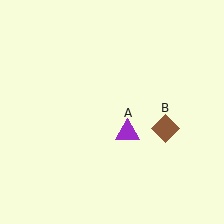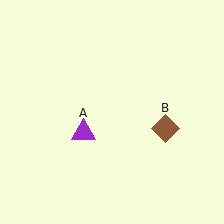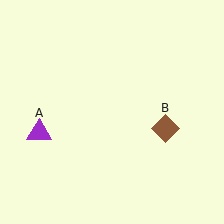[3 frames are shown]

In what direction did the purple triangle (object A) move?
The purple triangle (object A) moved left.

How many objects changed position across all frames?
1 object changed position: purple triangle (object A).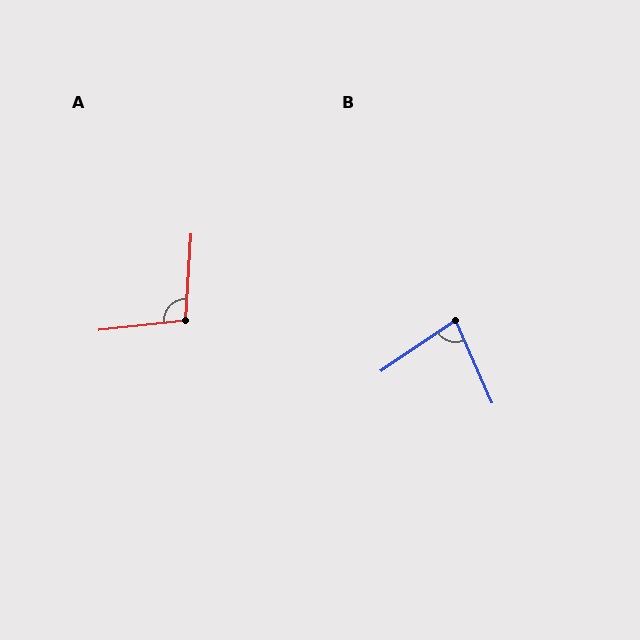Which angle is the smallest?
B, at approximately 80 degrees.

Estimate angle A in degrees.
Approximately 100 degrees.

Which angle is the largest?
A, at approximately 100 degrees.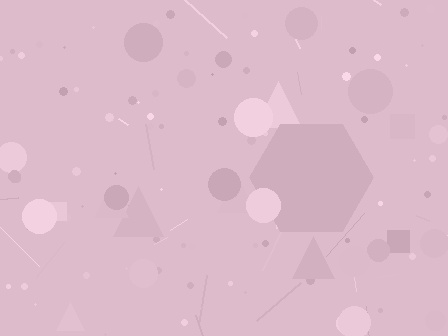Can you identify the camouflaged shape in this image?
The camouflaged shape is a hexagon.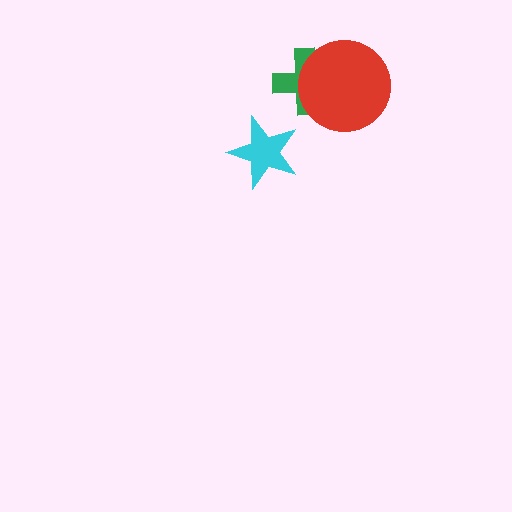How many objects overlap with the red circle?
1 object overlaps with the red circle.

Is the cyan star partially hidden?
No, no other shape covers it.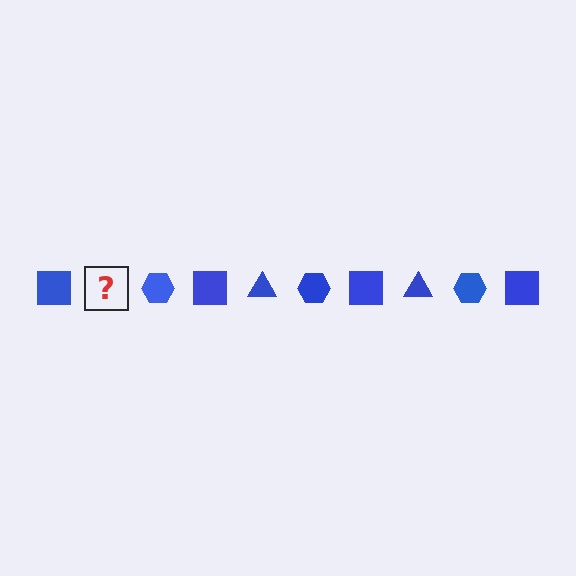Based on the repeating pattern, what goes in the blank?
The blank should be a blue triangle.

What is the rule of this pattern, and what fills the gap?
The rule is that the pattern cycles through square, triangle, hexagon shapes in blue. The gap should be filled with a blue triangle.